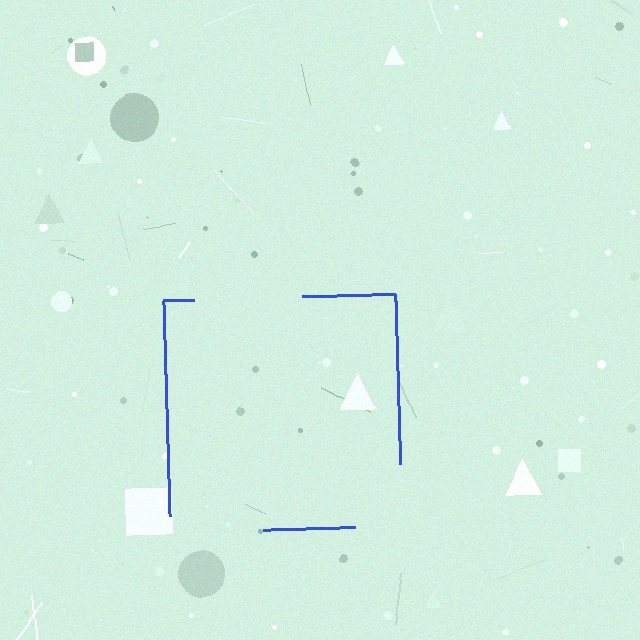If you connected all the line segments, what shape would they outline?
They would outline a square.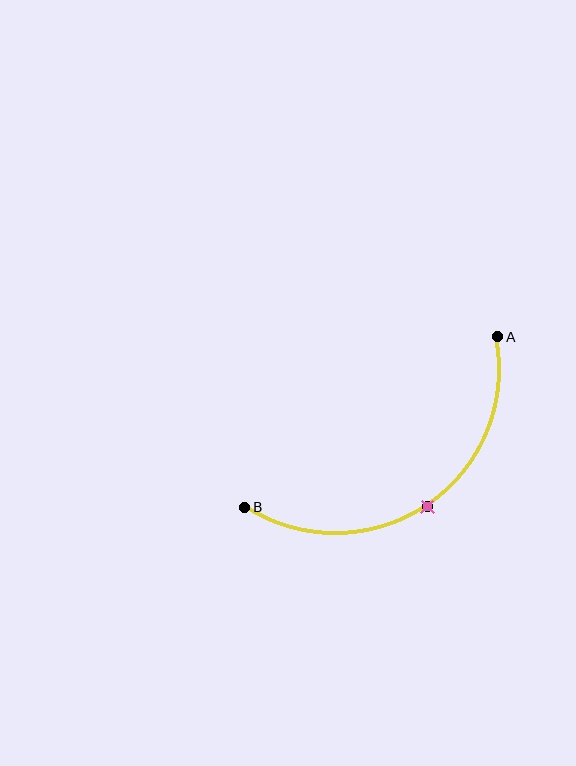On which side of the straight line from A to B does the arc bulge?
The arc bulges below and to the right of the straight line connecting A and B.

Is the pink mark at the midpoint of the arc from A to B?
Yes. The pink mark lies on the arc at equal arc-length from both A and B — it is the arc midpoint.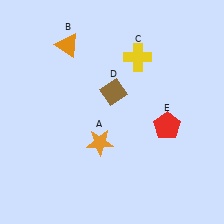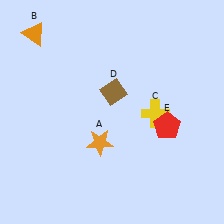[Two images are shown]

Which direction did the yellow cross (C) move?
The yellow cross (C) moved down.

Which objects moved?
The objects that moved are: the orange triangle (B), the yellow cross (C).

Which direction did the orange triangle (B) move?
The orange triangle (B) moved left.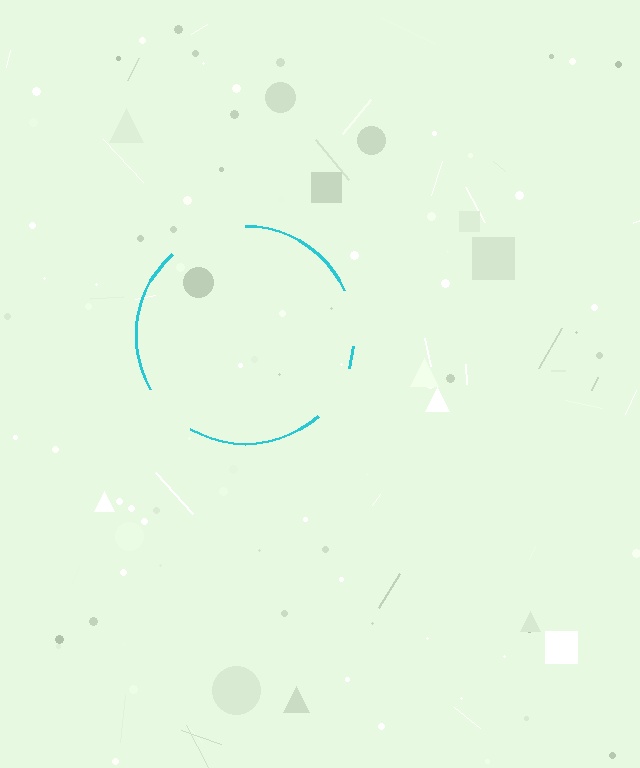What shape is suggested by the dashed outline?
The dashed outline suggests a circle.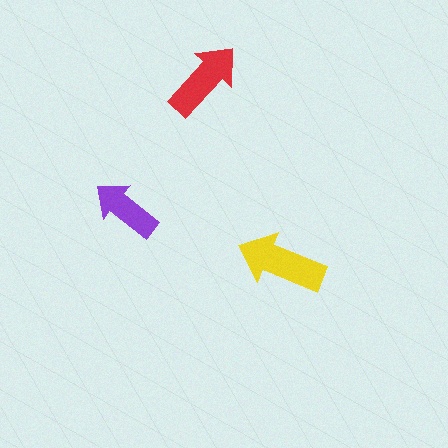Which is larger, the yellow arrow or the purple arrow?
The yellow one.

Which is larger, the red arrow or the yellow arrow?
The yellow one.